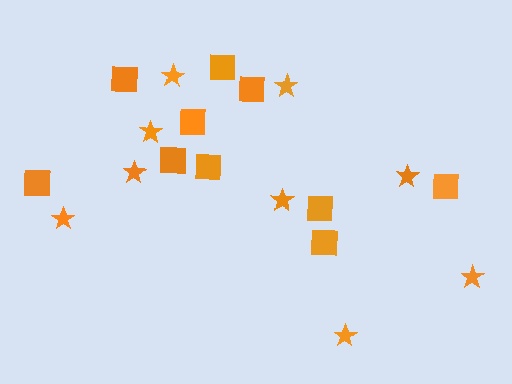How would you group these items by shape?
There are 2 groups: one group of squares (10) and one group of stars (9).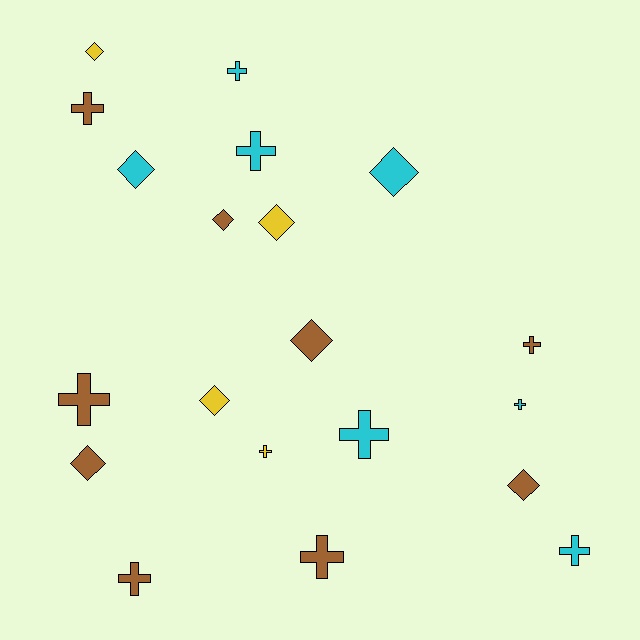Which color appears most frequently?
Brown, with 9 objects.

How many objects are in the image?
There are 20 objects.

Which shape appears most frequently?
Cross, with 11 objects.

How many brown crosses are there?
There are 5 brown crosses.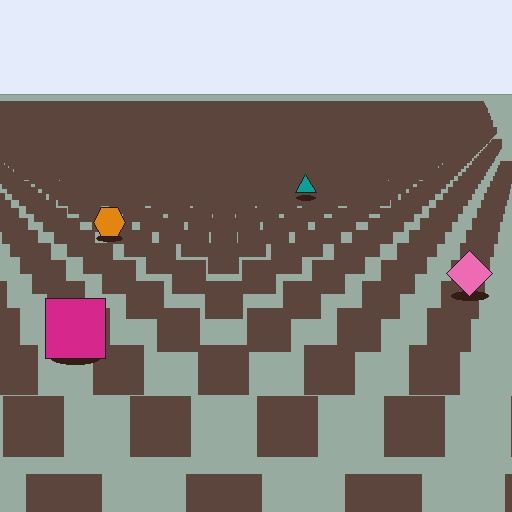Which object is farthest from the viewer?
The teal triangle is farthest from the viewer. It appears smaller and the ground texture around it is denser.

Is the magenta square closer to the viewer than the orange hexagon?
Yes. The magenta square is closer — you can tell from the texture gradient: the ground texture is coarser near it.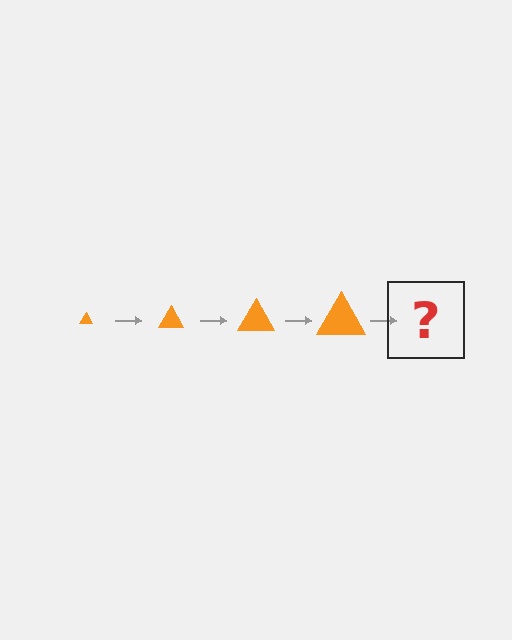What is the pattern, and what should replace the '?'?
The pattern is that the triangle gets progressively larger each step. The '?' should be an orange triangle, larger than the previous one.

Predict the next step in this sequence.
The next step is an orange triangle, larger than the previous one.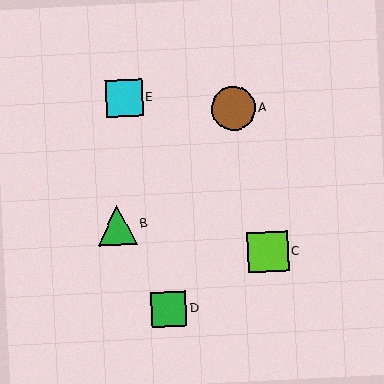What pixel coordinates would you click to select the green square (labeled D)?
Click at (169, 310) to select the green square D.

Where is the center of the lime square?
The center of the lime square is at (268, 252).